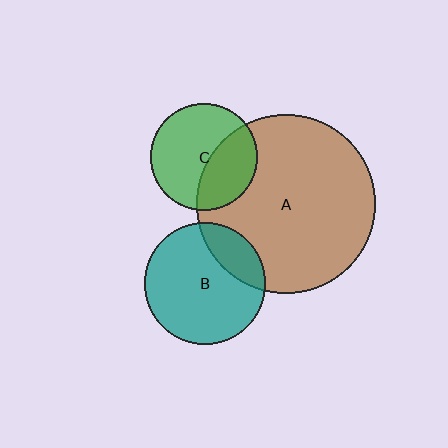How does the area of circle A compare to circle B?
Approximately 2.2 times.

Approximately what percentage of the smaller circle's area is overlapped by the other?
Approximately 40%.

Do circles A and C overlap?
Yes.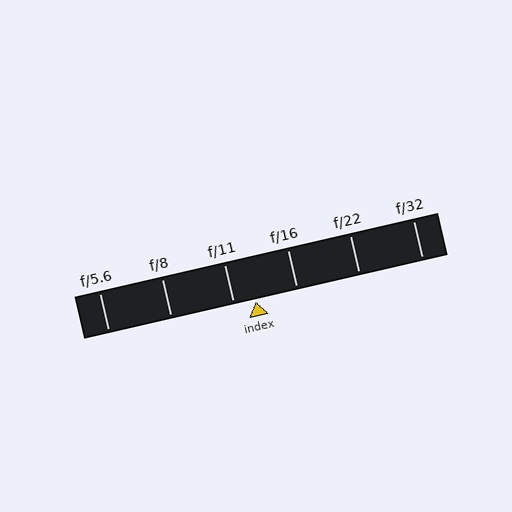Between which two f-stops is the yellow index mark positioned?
The index mark is between f/11 and f/16.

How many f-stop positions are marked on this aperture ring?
There are 6 f-stop positions marked.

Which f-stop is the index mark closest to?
The index mark is closest to f/11.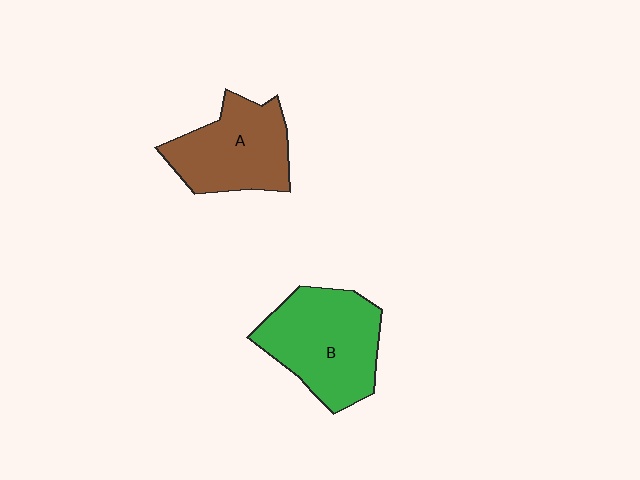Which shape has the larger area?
Shape B (green).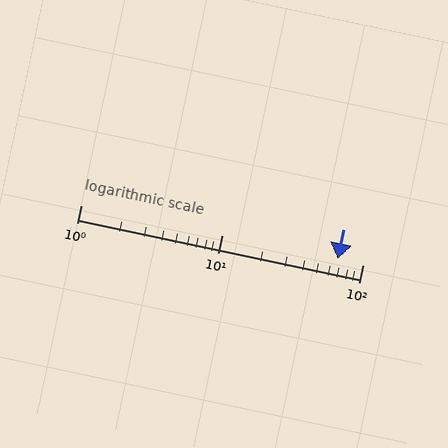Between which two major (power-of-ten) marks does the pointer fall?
The pointer is between 10 and 100.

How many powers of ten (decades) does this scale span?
The scale spans 2 decades, from 1 to 100.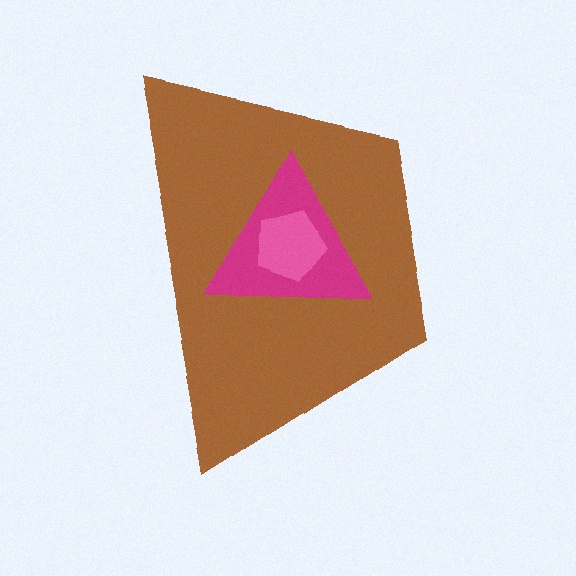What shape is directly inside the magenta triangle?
The pink pentagon.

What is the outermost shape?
The brown trapezoid.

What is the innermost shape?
The pink pentagon.